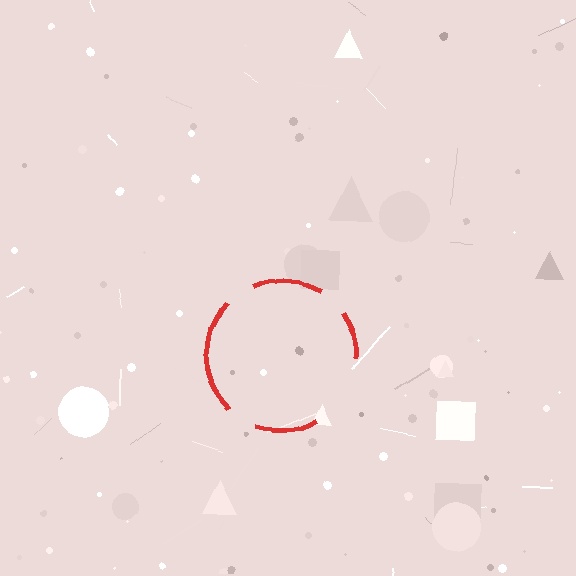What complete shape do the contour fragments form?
The contour fragments form a circle.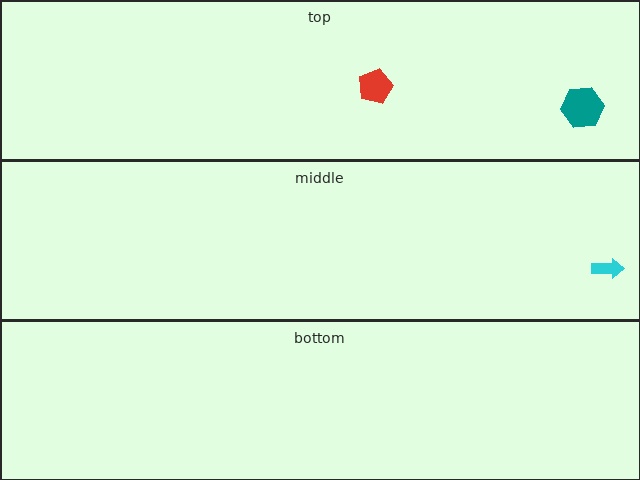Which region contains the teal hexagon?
The top region.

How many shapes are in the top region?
2.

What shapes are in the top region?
The red pentagon, the teal hexagon.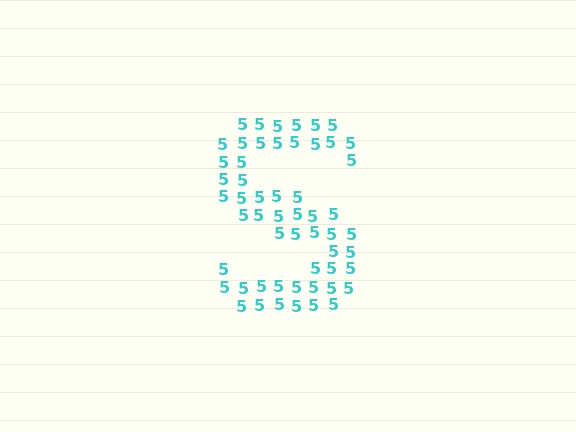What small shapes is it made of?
It is made of small digit 5's.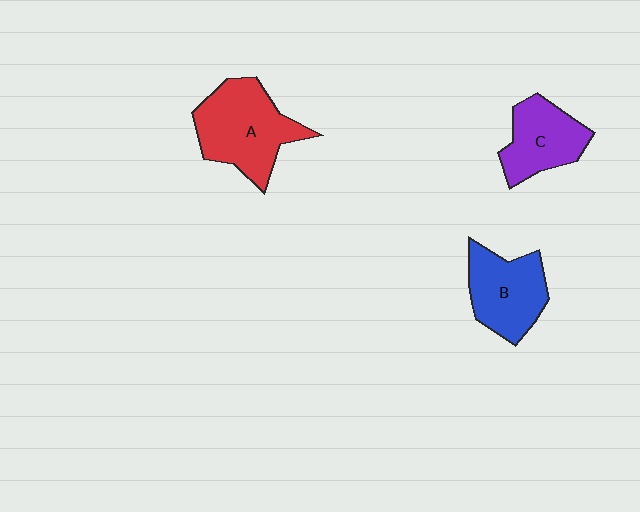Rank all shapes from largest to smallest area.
From largest to smallest: A (red), B (blue), C (purple).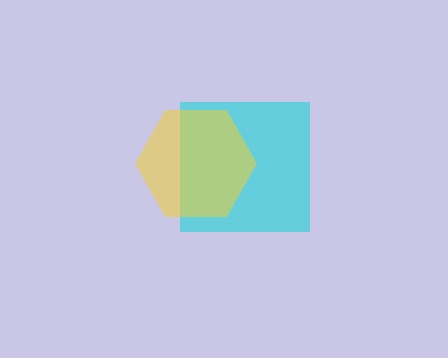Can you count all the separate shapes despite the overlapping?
Yes, there are 2 separate shapes.